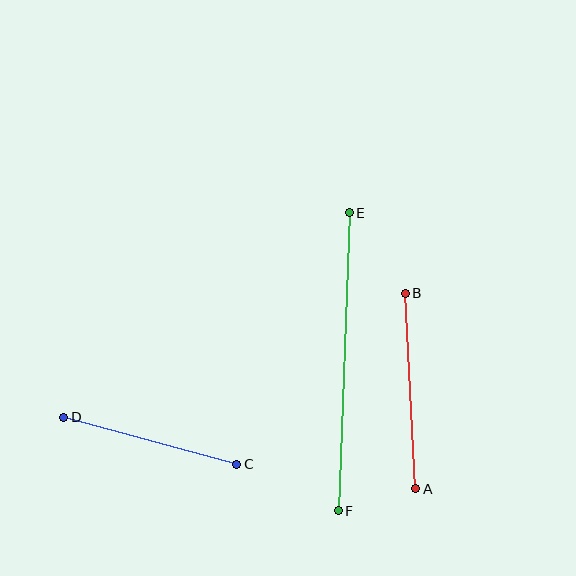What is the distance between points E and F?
The distance is approximately 298 pixels.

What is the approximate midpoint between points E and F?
The midpoint is at approximately (344, 362) pixels.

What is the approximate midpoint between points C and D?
The midpoint is at approximately (150, 441) pixels.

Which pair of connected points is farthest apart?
Points E and F are farthest apart.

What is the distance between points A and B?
The distance is approximately 196 pixels.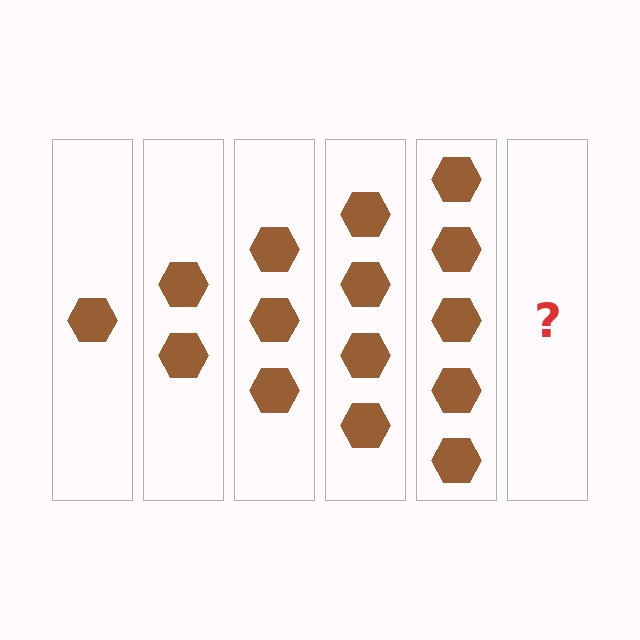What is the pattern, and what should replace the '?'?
The pattern is that each step adds one more hexagon. The '?' should be 6 hexagons.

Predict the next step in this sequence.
The next step is 6 hexagons.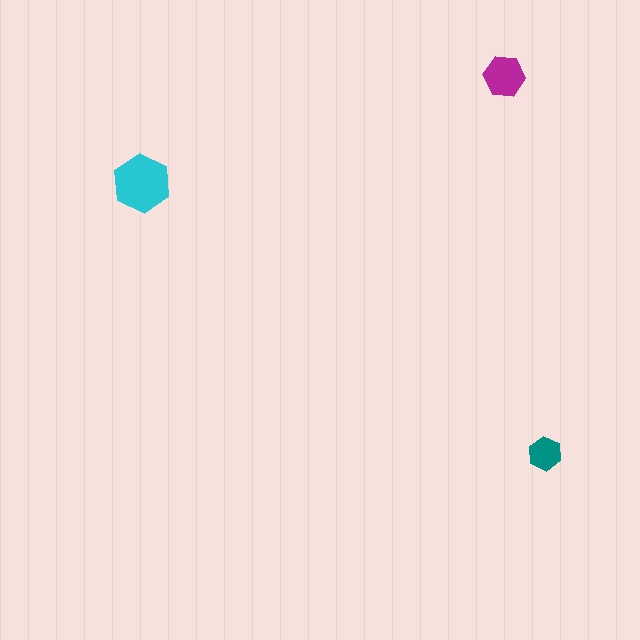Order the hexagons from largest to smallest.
the cyan one, the magenta one, the teal one.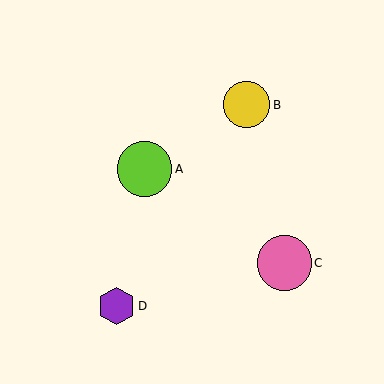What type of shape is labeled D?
Shape D is a purple hexagon.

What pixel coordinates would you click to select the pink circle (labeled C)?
Click at (284, 263) to select the pink circle C.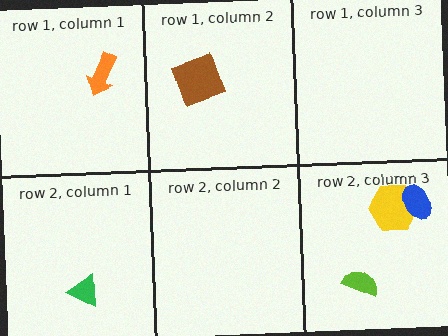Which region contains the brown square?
The row 1, column 2 region.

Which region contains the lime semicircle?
The row 2, column 3 region.